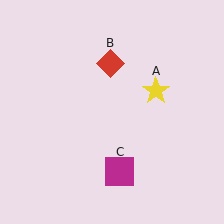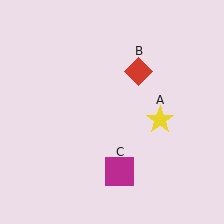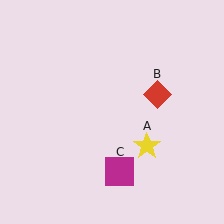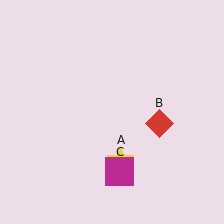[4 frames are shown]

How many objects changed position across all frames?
2 objects changed position: yellow star (object A), red diamond (object B).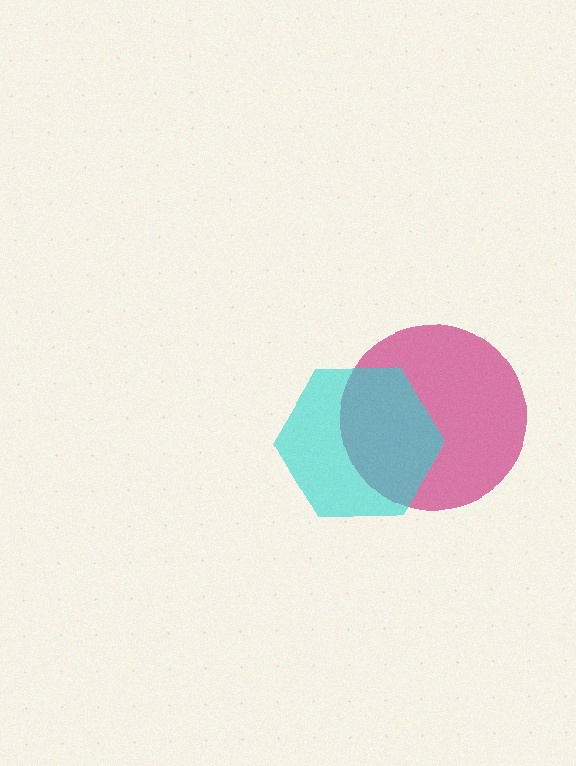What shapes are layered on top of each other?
The layered shapes are: a magenta circle, a cyan hexagon.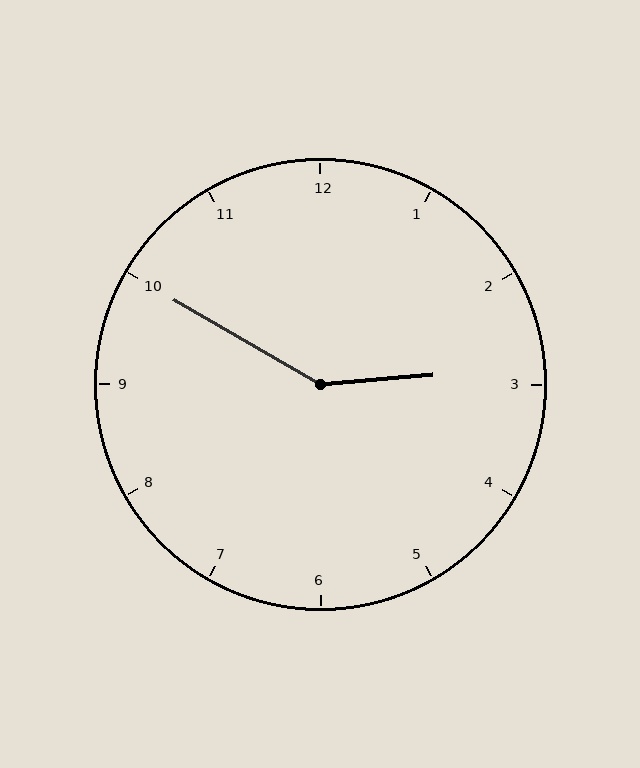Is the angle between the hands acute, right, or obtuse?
It is obtuse.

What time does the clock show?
2:50.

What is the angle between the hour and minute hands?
Approximately 145 degrees.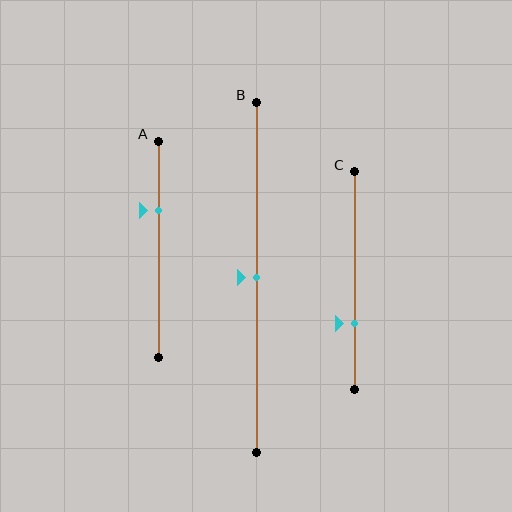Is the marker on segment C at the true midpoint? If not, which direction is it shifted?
No, the marker on segment C is shifted downward by about 20% of the segment length.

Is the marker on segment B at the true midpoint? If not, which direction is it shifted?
Yes, the marker on segment B is at the true midpoint.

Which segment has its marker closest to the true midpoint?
Segment B has its marker closest to the true midpoint.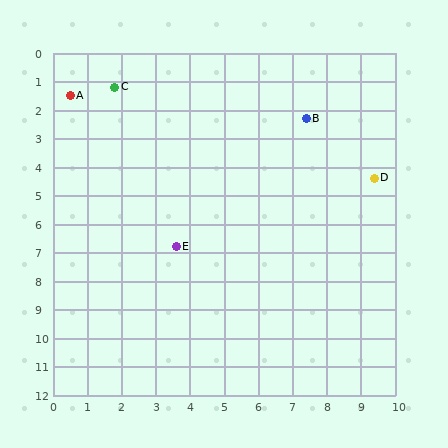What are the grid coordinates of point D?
Point D is at approximately (9.4, 4.4).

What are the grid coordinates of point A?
Point A is at approximately (0.5, 1.5).